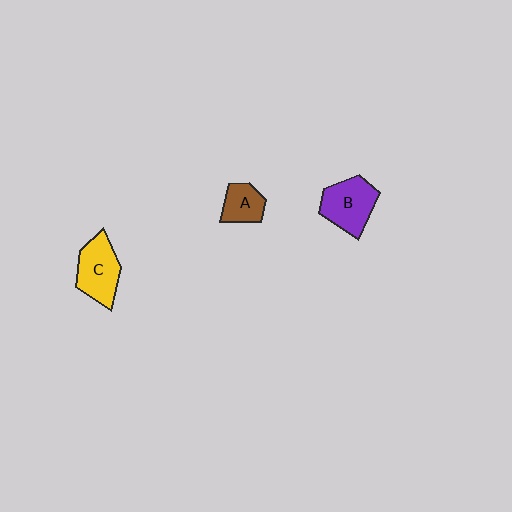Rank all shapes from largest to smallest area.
From largest to smallest: C (yellow), B (purple), A (brown).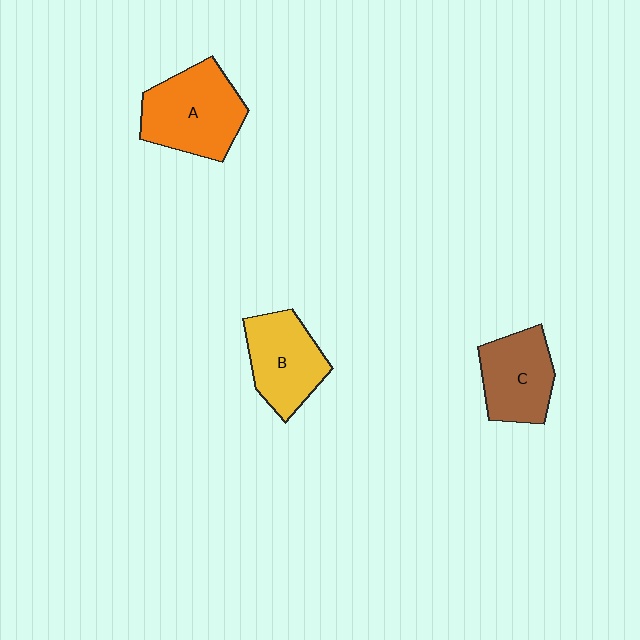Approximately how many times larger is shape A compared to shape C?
Approximately 1.3 times.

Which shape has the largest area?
Shape A (orange).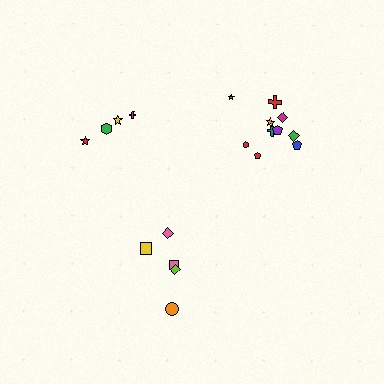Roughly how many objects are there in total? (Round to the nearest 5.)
Roughly 20 objects in total.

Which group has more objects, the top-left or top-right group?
The top-right group.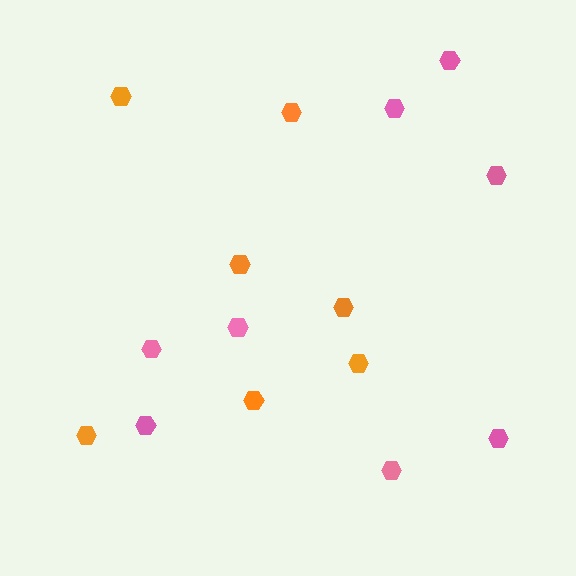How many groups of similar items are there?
There are 2 groups: one group of pink hexagons (8) and one group of orange hexagons (7).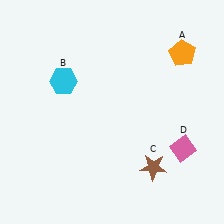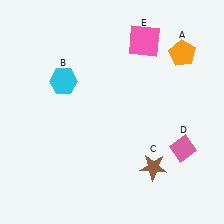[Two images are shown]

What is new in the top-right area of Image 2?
A pink square (E) was added in the top-right area of Image 2.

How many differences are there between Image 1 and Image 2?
There is 1 difference between the two images.